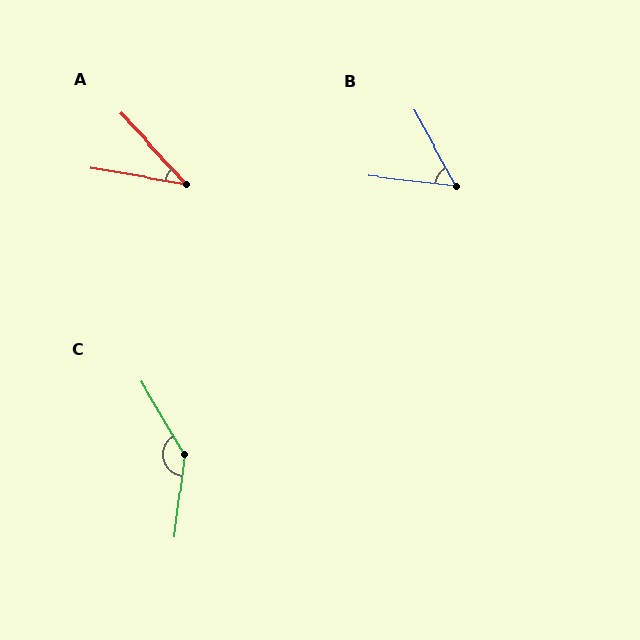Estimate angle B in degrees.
Approximately 55 degrees.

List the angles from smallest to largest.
A (37°), B (55°), C (142°).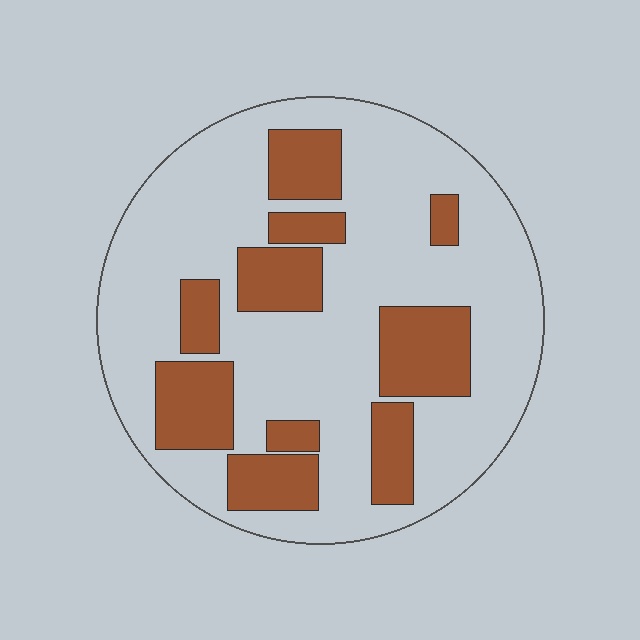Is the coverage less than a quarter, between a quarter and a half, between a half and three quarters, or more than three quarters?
Between a quarter and a half.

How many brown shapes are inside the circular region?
10.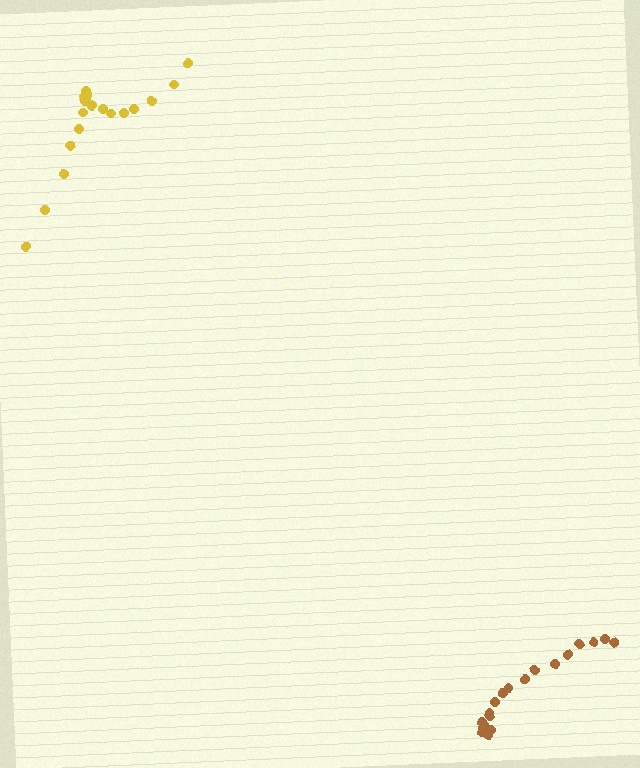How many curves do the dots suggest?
There are 2 distinct paths.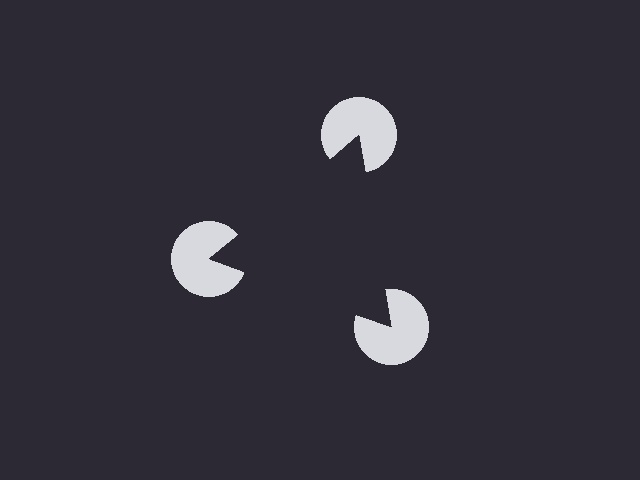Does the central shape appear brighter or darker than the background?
It typically appears slightly darker than the background, even though no actual brightness change is drawn.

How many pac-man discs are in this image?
There are 3 — one at each vertex of the illusory triangle.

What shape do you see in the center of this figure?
An illusory triangle — its edges are inferred from the aligned wedge cuts in the pac-man discs, not physically drawn.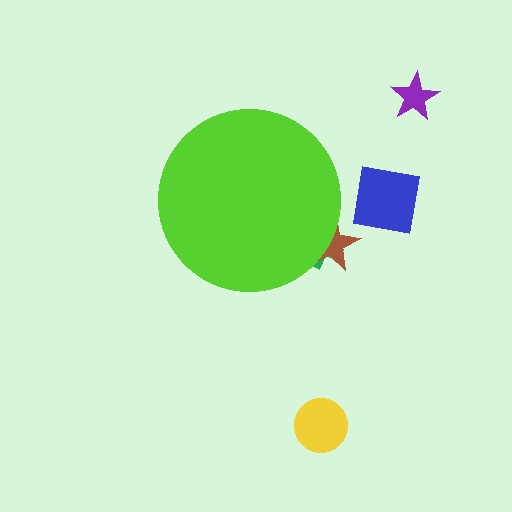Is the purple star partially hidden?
No, the purple star is fully visible.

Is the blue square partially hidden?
No, the blue square is fully visible.